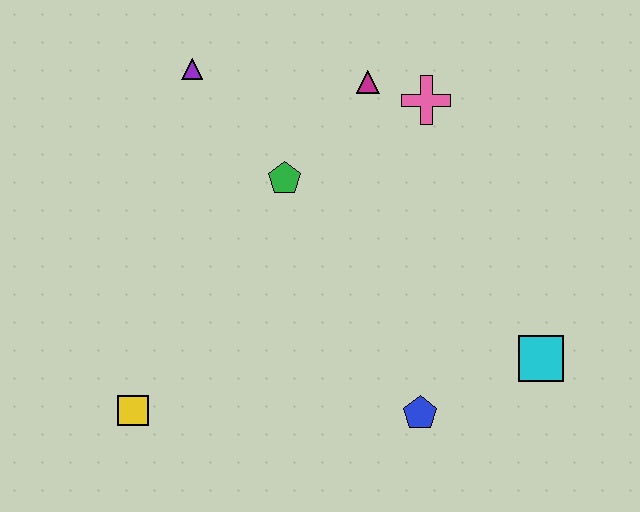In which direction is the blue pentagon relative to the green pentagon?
The blue pentagon is below the green pentagon.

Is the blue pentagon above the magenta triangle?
No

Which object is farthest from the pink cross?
The yellow square is farthest from the pink cross.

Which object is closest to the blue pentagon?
The cyan square is closest to the blue pentagon.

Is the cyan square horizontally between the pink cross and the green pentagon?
No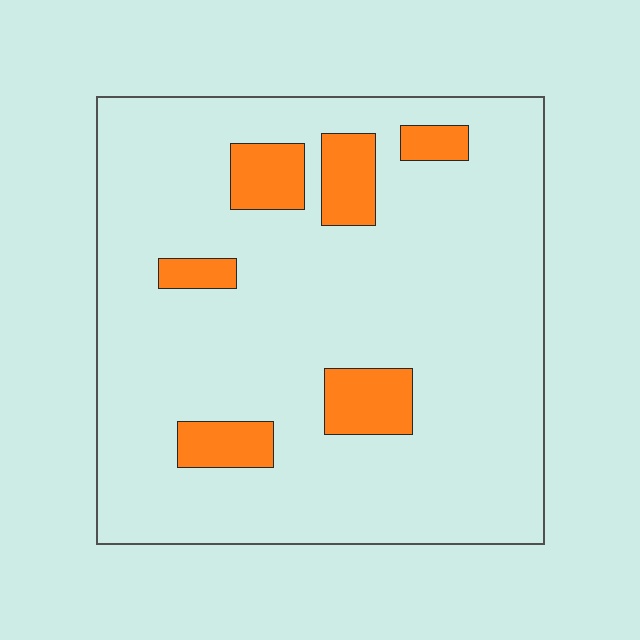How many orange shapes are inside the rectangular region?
6.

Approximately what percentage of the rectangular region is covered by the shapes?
Approximately 15%.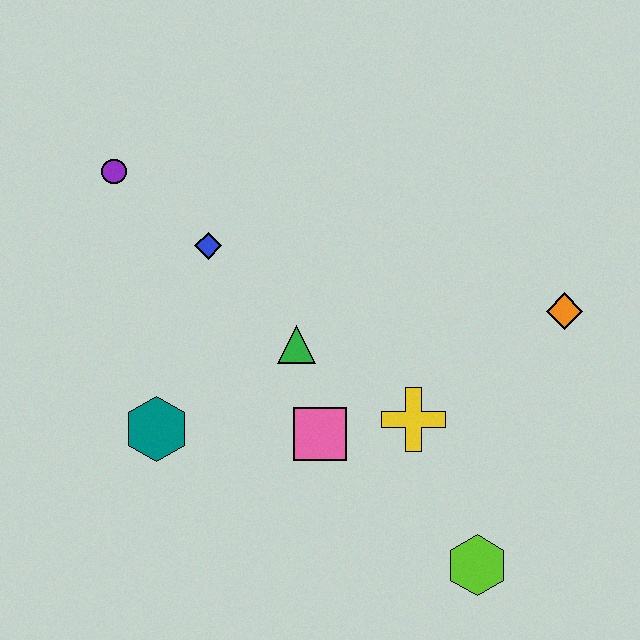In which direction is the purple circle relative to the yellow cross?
The purple circle is to the left of the yellow cross.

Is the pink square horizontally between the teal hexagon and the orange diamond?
Yes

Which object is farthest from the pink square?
The purple circle is farthest from the pink square.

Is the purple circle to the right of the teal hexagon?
No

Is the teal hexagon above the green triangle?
No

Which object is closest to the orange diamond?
The yellow cross is closest to the orange diamond.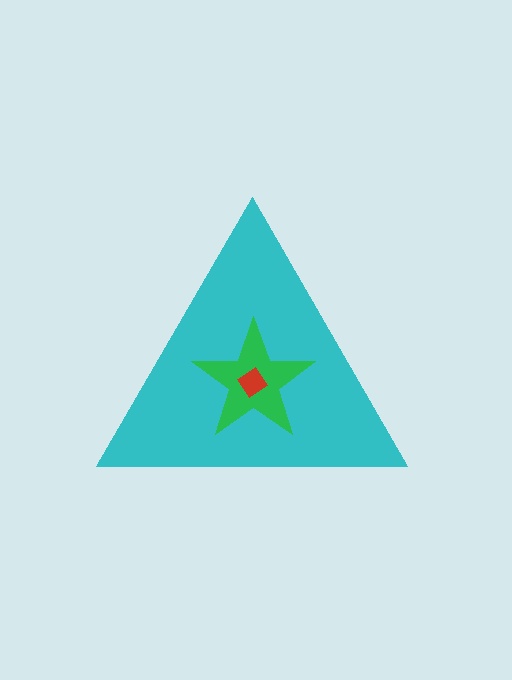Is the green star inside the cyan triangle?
Yes.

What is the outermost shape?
The cyan triangle.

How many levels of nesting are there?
3.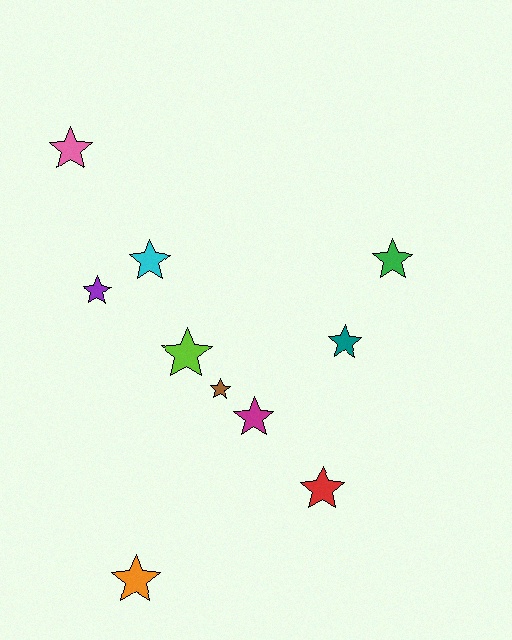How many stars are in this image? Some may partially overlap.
There are 10 stars.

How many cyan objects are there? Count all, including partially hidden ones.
There is 1 cyan object.